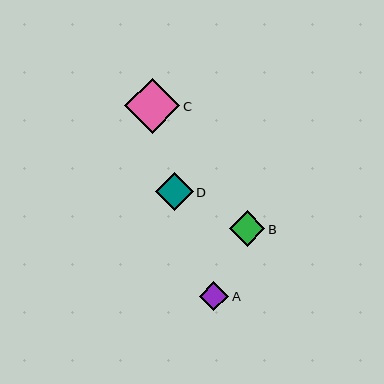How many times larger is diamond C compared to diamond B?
Diamond C is approximately 1.5 times the size of diamond B.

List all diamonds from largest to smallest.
From largest to smallest: C, D, B, A.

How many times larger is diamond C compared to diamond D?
Diamond C is approximately 1.5 times the size of diamond D.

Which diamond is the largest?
Diamond C is the largest with a size of approximately 55 pixels.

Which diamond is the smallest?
Diamond A is the smallest with a size of approximately 29 pixels.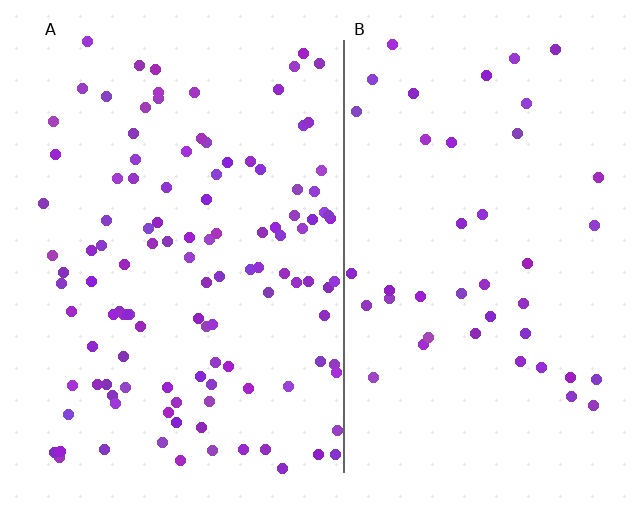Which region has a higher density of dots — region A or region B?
A (the left).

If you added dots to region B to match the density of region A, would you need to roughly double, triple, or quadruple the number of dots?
Approximately triple.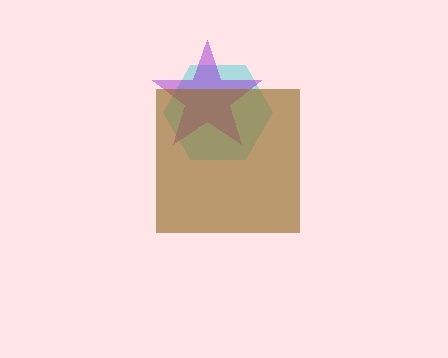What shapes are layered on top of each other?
The layered shapes are: a cyan hexagon, a purple star, a brown square.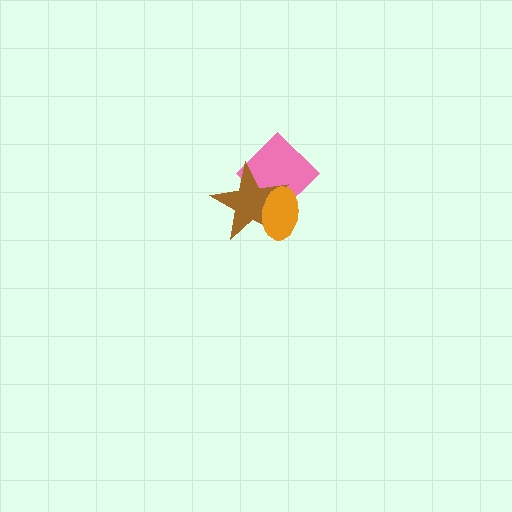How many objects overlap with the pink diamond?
2 objects overlap with the pink diamond.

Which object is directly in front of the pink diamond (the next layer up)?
The brown star is directly in front of the pink diamond.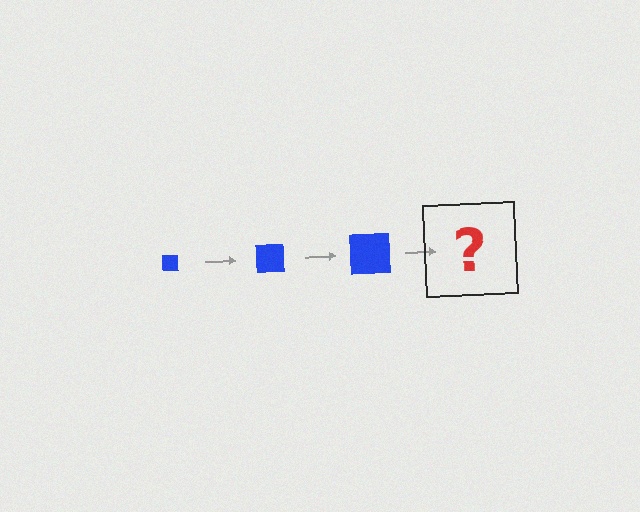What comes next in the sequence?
The next element should be a blue square, larger than the previous one.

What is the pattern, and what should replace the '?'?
The pattern is that the square gets progressively larger each step. The '?' should be a blue square, larger than the previous one.